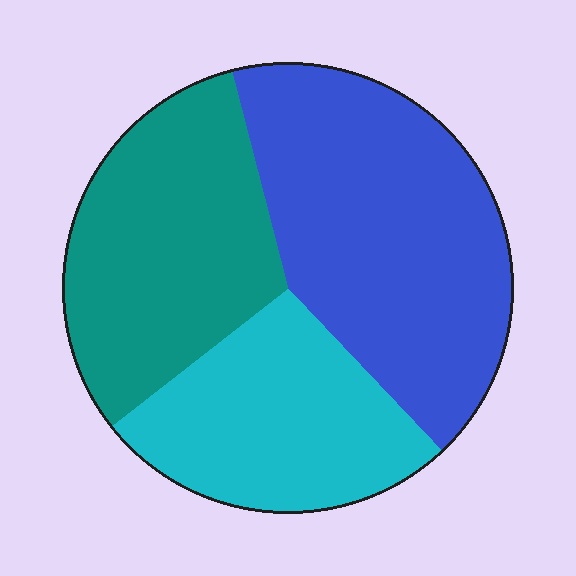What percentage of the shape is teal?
Teal takes up about one third (1/3) of the shape.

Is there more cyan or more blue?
Blue.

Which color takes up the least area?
Cyan, at roughly 25%.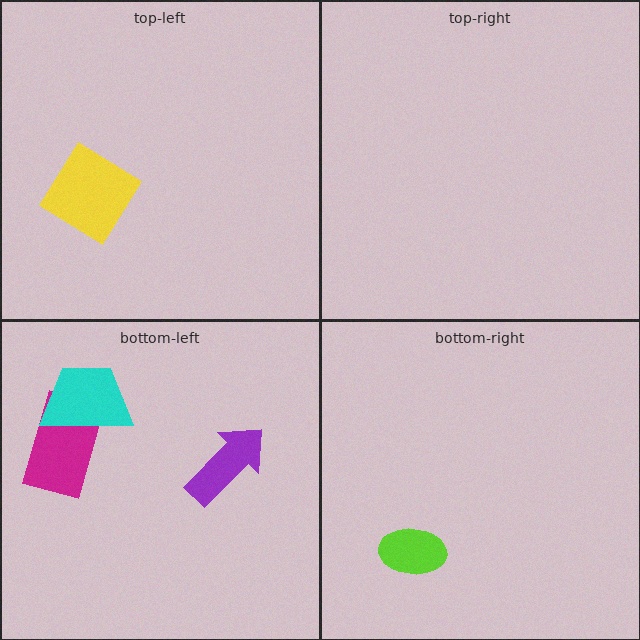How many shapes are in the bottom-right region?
1.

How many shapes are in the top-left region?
1.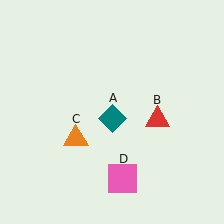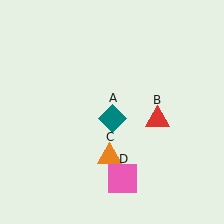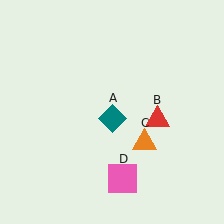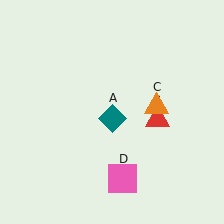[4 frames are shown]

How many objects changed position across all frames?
1 object changed position: orange triangle (object C).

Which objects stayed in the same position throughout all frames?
Teal diamond (object A) and red triangle (object B) and pink square (object D) remained stationary.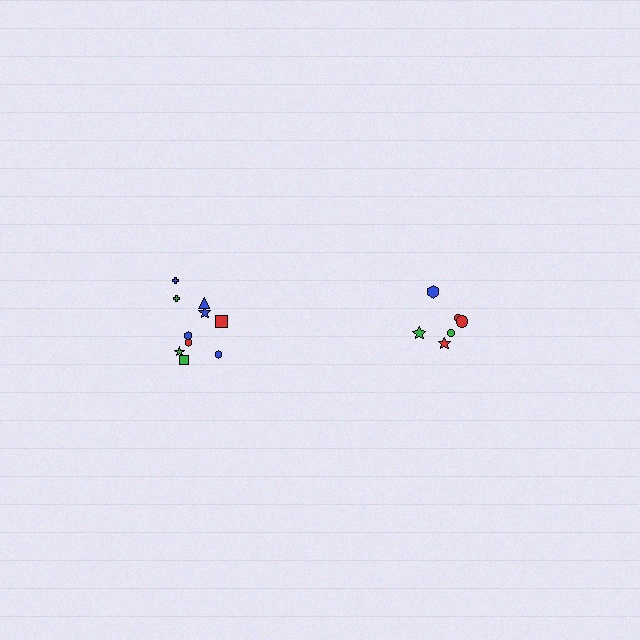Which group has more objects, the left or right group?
The left group.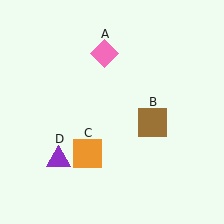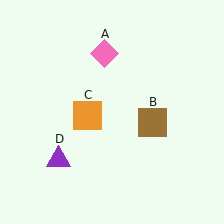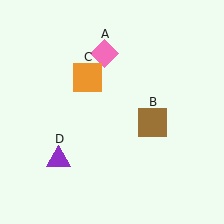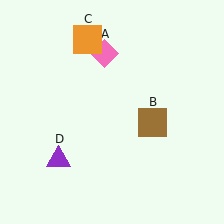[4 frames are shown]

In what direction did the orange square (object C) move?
The orange square (object C) moved up.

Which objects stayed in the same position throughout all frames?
Pink diamond (object A) and brown square (object B) and purple triangle (object D) remained stationary.